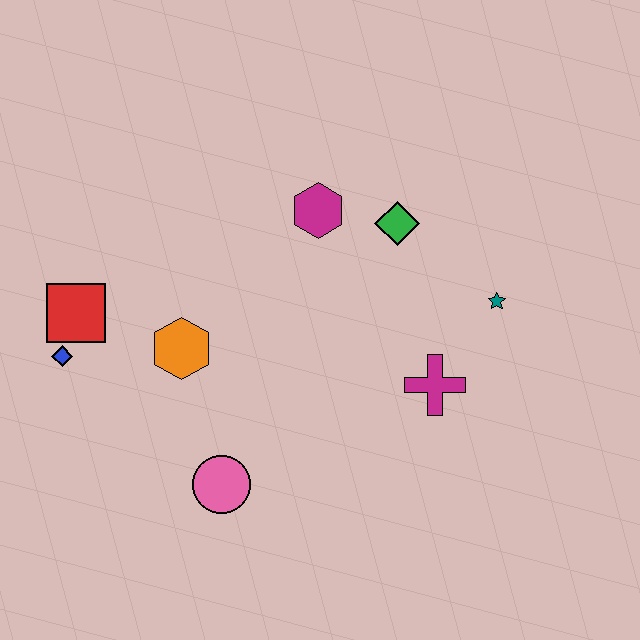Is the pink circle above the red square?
No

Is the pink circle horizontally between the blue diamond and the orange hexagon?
No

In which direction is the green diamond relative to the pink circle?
The green diamond is above the pink circle.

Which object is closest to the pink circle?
The orange hexagon is closest to the pink circle.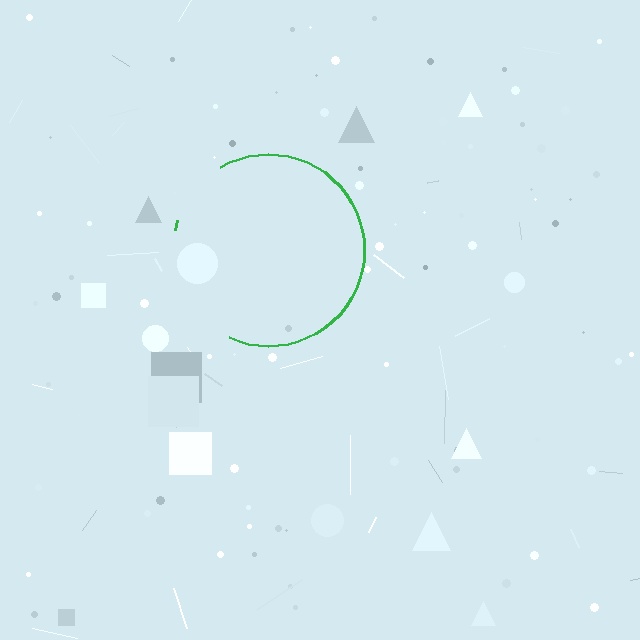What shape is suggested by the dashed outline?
The dashed outline suggests a circle.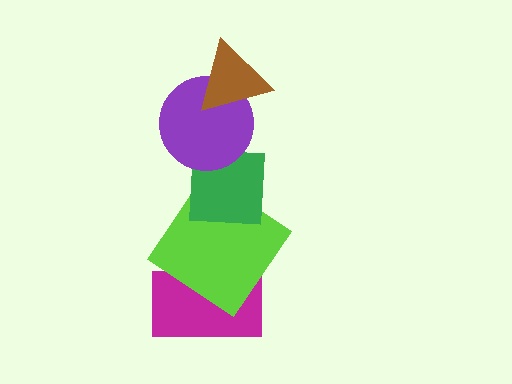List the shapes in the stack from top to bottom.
From top to bottom: the brown triangle, the purple circle, the green square, the lime diamond, the magenta rectangle.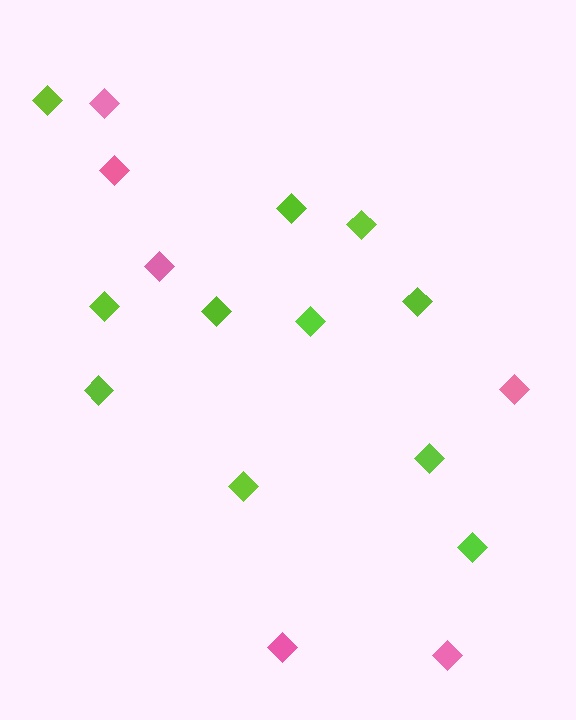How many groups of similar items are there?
There are 2 groups: one group of lime diamonds (11) and one group of pink diamonds (6).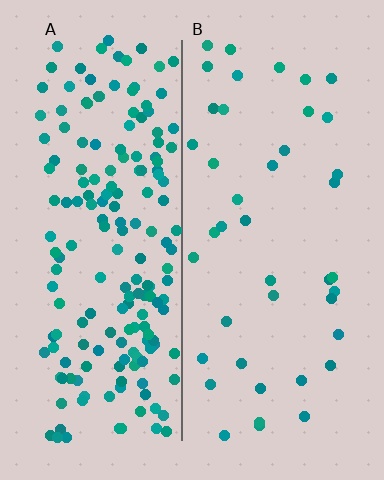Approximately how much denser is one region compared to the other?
Approximately 4.3× — region A over region B.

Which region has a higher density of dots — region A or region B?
A (the left).